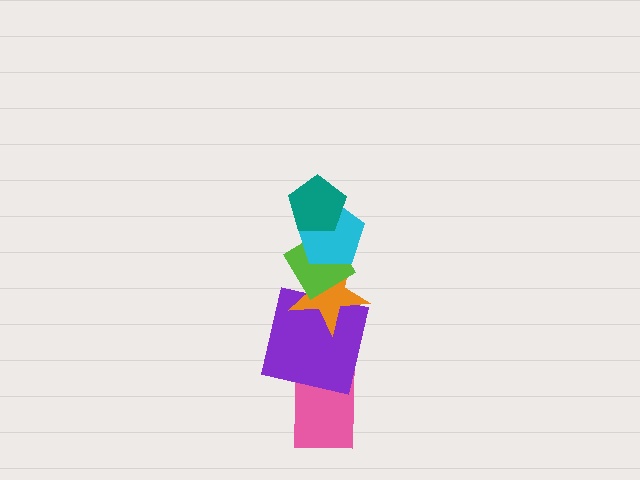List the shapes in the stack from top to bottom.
From top to bottom: the teal pentagon, the cyan pentagon, the lime diamond, the orange star, the purple square, the pink rectangle.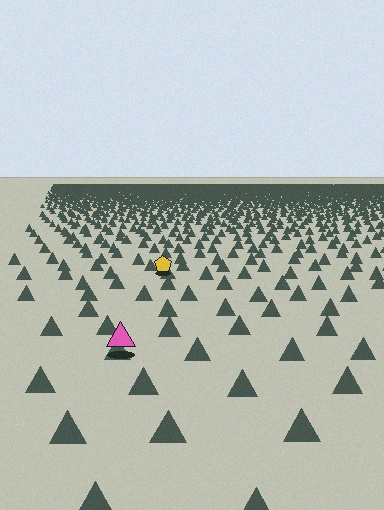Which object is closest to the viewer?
The pink triangle is closest. The texture marks near it are larger and more spread out.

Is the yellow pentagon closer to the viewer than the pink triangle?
No. The pink triangle is closer — you can tell from the texture gradient: the ground texture is coarser near it.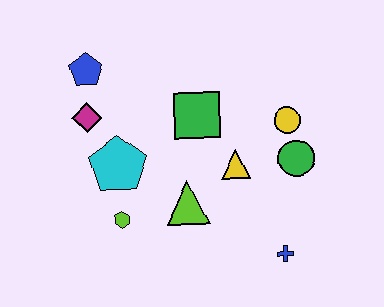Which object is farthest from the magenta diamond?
The blue cross is farthest from the magenta diamond.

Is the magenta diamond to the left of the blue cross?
Yes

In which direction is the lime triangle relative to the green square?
The lime triangle is below the green square.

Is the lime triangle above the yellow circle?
No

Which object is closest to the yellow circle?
The green circle is closest to the yellow circle.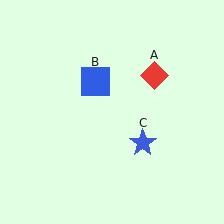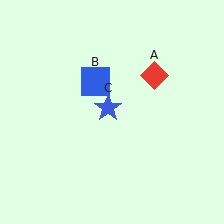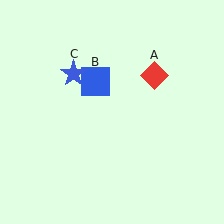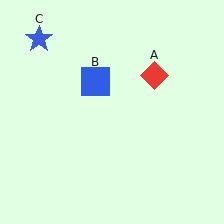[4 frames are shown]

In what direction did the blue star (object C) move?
The blue star (object C) moved up and to the left.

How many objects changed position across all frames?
1 object changed position: blue star (object C).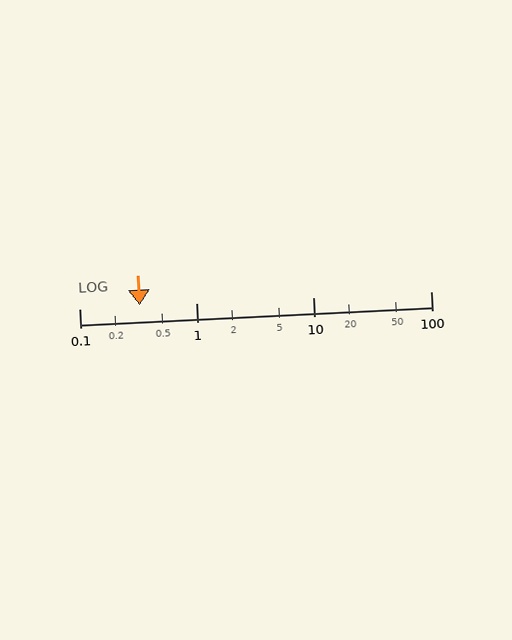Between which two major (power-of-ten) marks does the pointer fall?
The pointer is between 0.1 and 1.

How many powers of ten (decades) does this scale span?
The scale spans 3 decades, from 0.1 to 100.